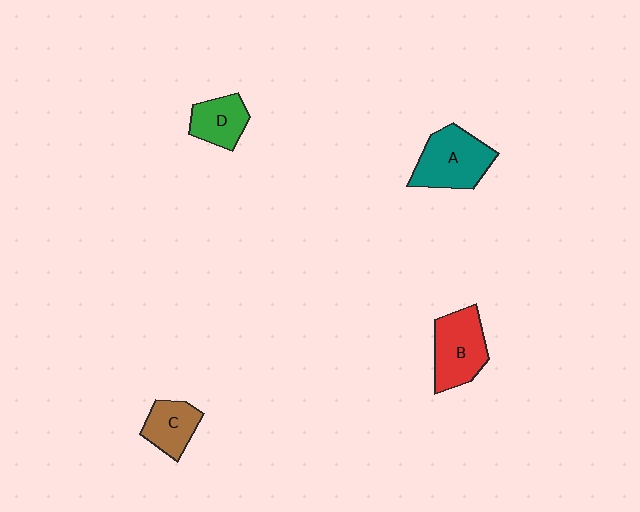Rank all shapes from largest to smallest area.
From largest to smallest: A (teal), B (red), C (brown), D (green).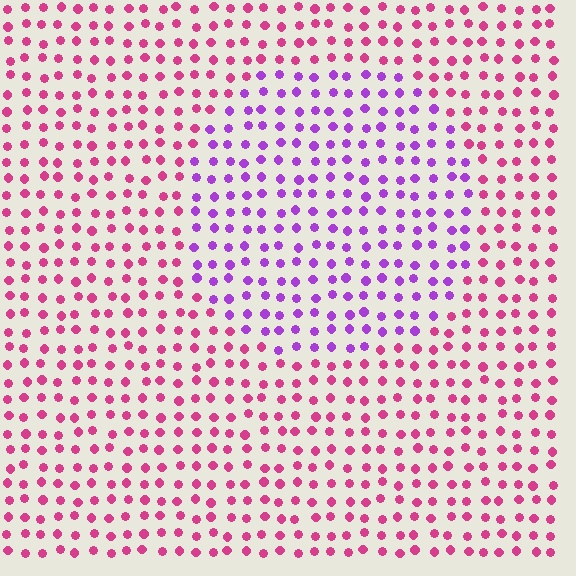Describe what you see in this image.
The image is filled with small magenta elements in a uniform arrangement. A circle-shaped region is visible where the elements are tinted to a slightly different hue, forming a subtle color boundary.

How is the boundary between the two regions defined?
The boundary is defined purely by a slight shift in hue (about 47 degrees). Spacing, size, and orientation are identical on both sides.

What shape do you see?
I see a circle.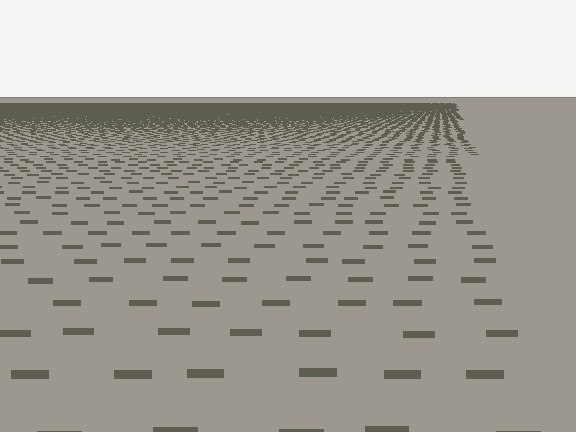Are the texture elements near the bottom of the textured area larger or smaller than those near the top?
Larger. Near the bottom, elements are closer to the viewer and appear at a bigger on-screen size.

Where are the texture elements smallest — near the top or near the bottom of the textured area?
Near the top.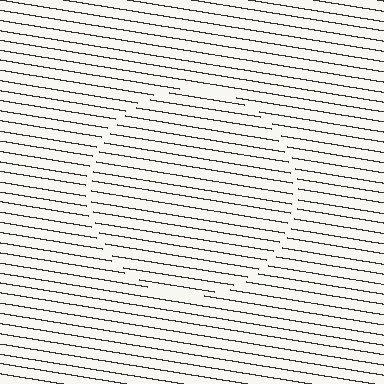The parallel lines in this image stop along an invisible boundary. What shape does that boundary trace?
An illusory circle. The interior of the shape contains the same grating, shifted by half a period — the contour is defined by the phase discontinuity where line-ends from the inner and outer gratings abut.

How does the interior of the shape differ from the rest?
The interior of the shape contains the same grating, shifted by half a period — the contour is defined by the phase discontinuity where line-ends from the inner and outer gratings abut.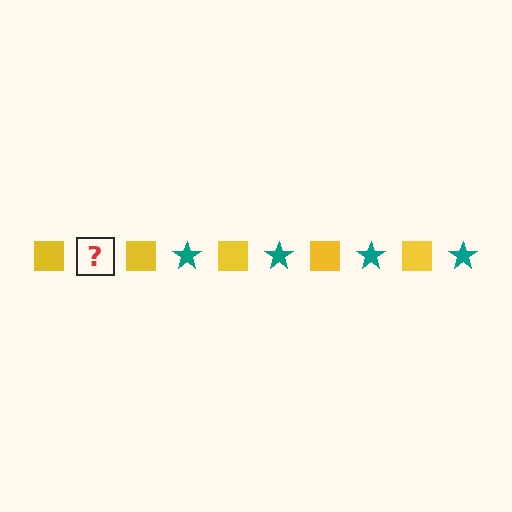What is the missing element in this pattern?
The missing element is a teal star.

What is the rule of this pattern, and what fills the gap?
The rule is that the pattern alternates between yellow square and teal star. The gap should be filled with a teal star.